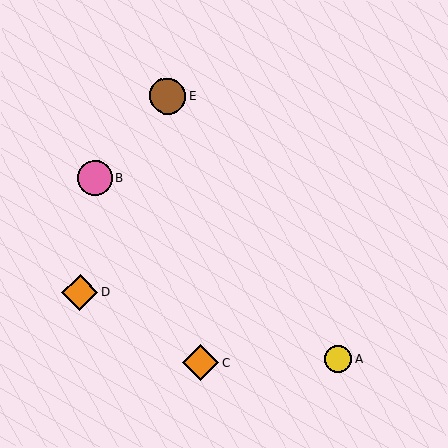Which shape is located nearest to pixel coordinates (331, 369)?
The yellow circle (labeled A) at (338, 359) is nearest to that location.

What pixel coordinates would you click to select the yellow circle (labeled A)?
Click at (338, 359) to select the yellow circle A.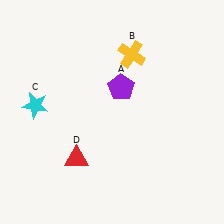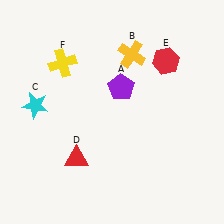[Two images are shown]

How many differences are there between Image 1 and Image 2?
There are 2 differences between the two images.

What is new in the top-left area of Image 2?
A yellow cross (F) was added in the top-left area of Image 2.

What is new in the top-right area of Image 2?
A red hexagon (E) was added in the top-right area of Image 2.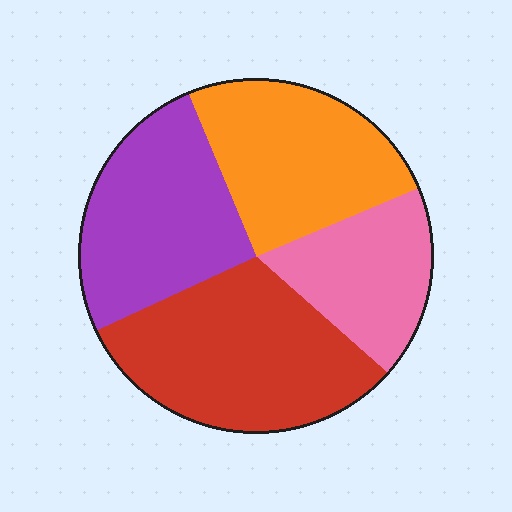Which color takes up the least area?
Pink, at roughly 20%.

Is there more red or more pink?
Red.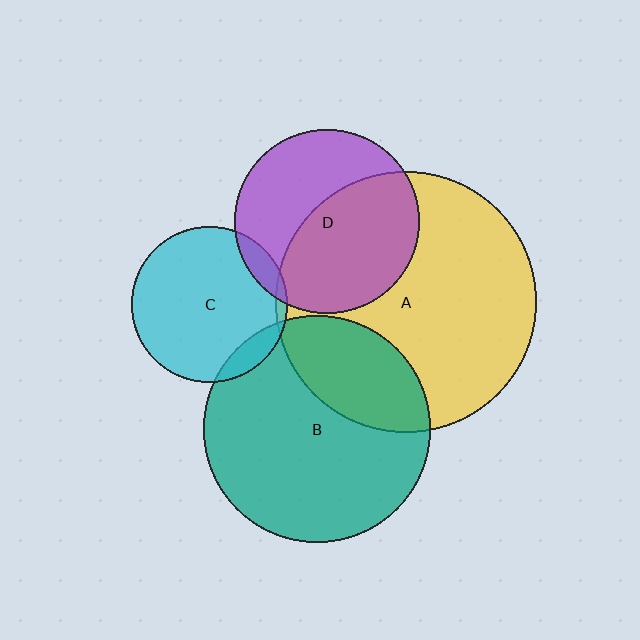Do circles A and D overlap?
Yes.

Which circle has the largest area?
Circle A (yellow).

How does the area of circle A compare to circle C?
Approximately 2.8 times.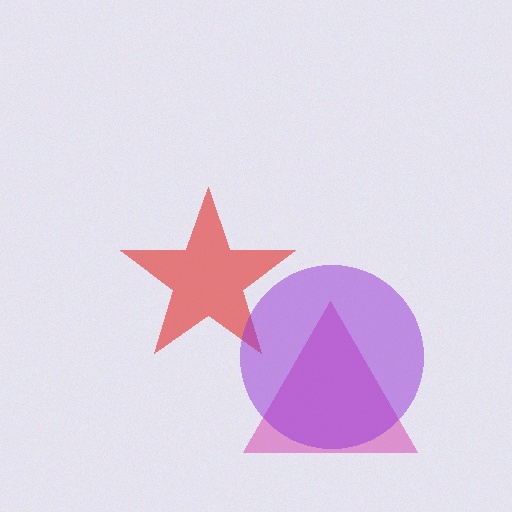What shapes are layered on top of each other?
The layered shapes are: a red star, a pink triangle, a purple circle.